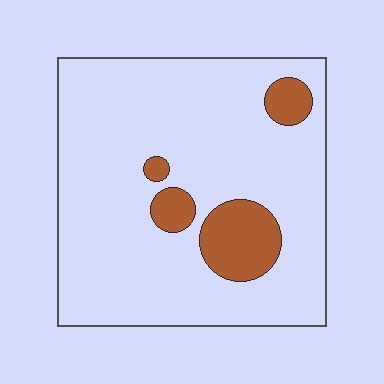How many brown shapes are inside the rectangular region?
4.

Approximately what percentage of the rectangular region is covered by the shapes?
Approximately 15%.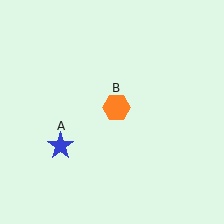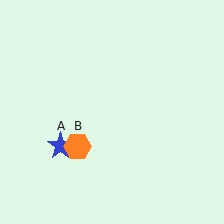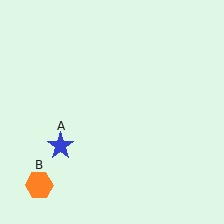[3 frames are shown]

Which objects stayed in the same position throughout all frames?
Blue star (object A) remained stationary.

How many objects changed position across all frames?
1 object changed position: orange hexagon (object B).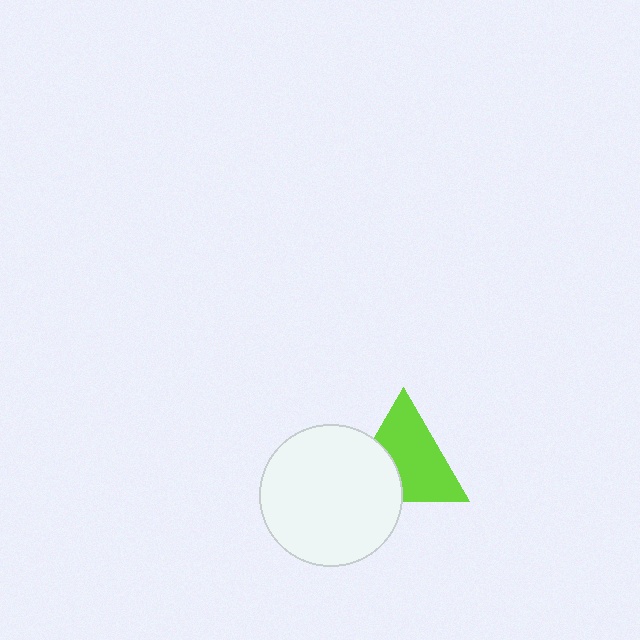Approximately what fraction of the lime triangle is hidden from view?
Roughly 33% of the lime triangle is hidden behind the white circle.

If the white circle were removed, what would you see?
You would see the complete lime triangle.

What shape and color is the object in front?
The object in front is a white circle.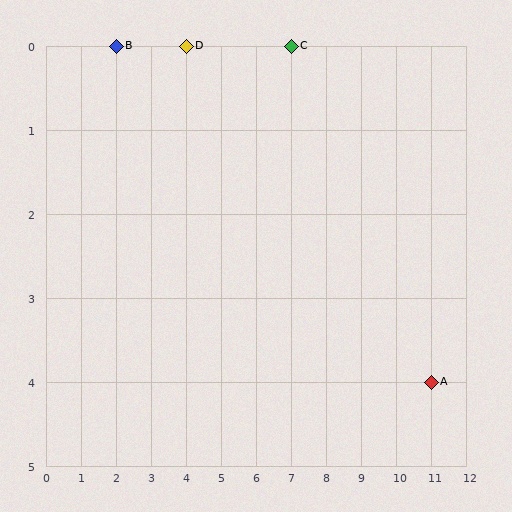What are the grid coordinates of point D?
Point D is at grid coordinates (4, 0).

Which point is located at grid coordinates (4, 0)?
Point D is at (4, 0).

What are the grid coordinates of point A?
Point A is at grid coordinates (11, 4).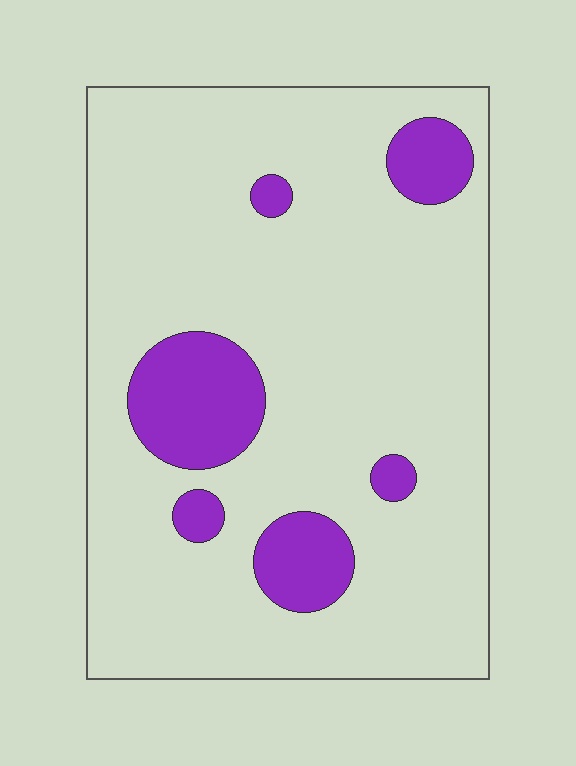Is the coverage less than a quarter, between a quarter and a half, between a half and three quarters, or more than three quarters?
Less than a quarter.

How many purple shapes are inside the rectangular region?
6.